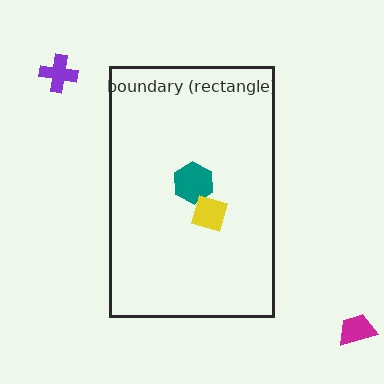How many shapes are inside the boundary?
2 inside, 2 outside.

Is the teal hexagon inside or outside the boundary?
Inside.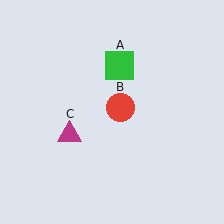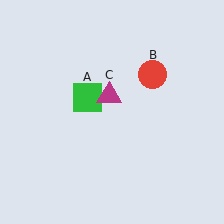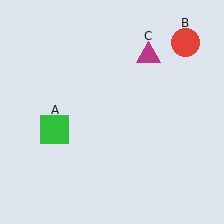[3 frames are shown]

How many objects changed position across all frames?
3 objects changed position: green square (object A), red circle (object B), magenta triangle (object C).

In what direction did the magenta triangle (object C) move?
The magenta triangle (object C) moved up and to the right.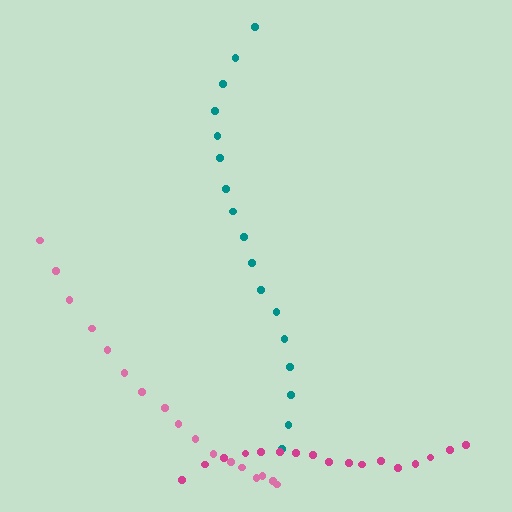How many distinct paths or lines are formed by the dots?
There are 3 distinct paths.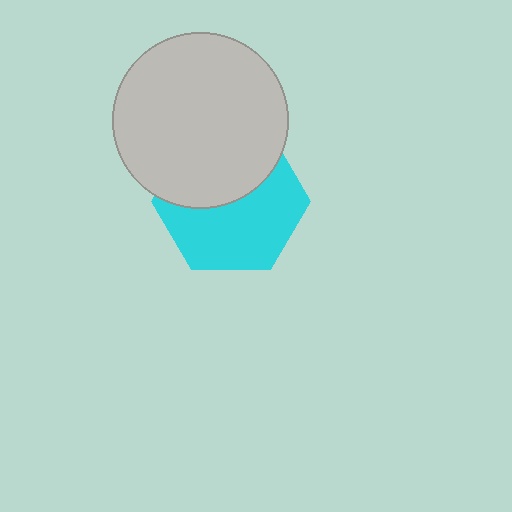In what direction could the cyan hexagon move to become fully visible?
The cyan hexagon could move down. That would shift it out from behind the light gray circle entirely.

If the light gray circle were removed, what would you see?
You would see the complete cyan hexagon.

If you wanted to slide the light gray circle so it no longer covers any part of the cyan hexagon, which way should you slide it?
Slide it up — that is the most direct way to separate the two shapes.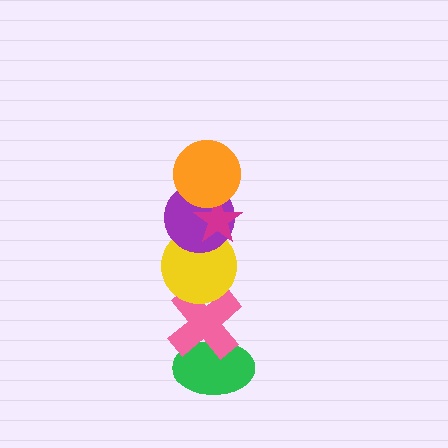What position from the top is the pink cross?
The pink cross is 5th from the top.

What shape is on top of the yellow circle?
The purple circle is on top of the yellow circle.